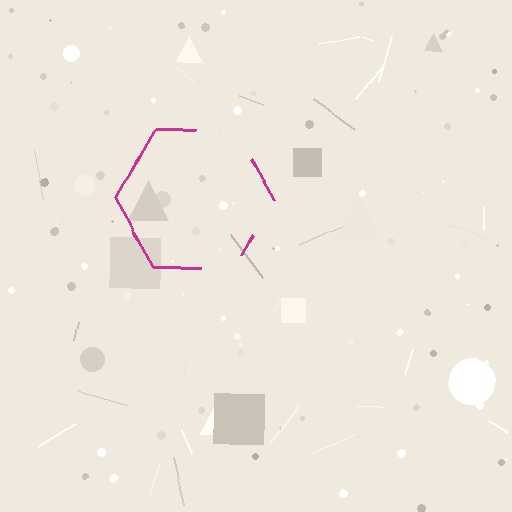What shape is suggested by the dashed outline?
The dashed outline suggests a hexagon.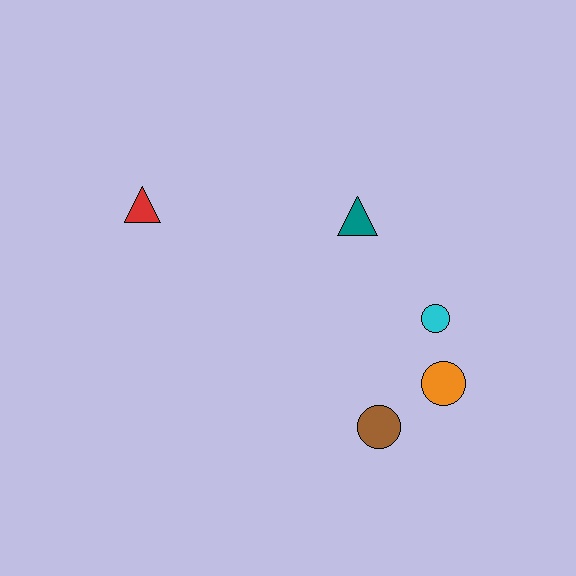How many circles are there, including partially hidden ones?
There are 3 circles.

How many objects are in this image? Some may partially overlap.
There are 5 objects.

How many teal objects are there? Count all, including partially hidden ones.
There is 1 teal object.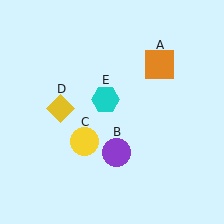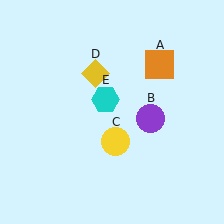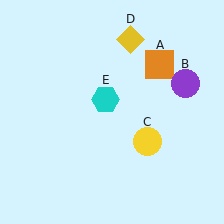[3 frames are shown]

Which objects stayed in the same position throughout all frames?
Orange square (object A) and cyan hexagon (object E) remained stationary.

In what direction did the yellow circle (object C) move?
The yellow circle (object C) moved right.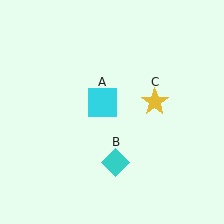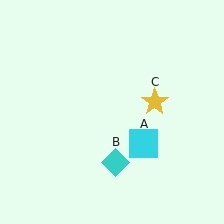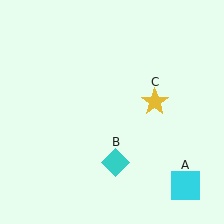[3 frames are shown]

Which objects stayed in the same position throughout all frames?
Cyan diamond (object B) and yellow star (object C) remained stationary.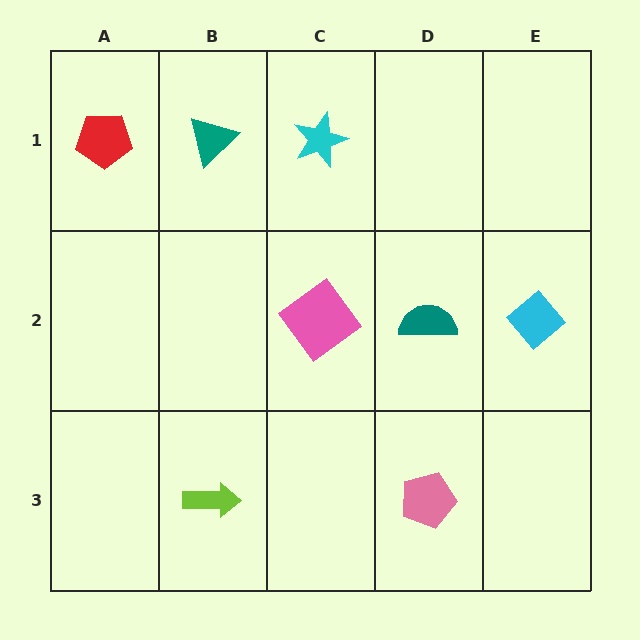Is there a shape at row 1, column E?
No, that cell is empty.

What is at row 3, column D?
A pink pentagon.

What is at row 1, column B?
A teal triangle.